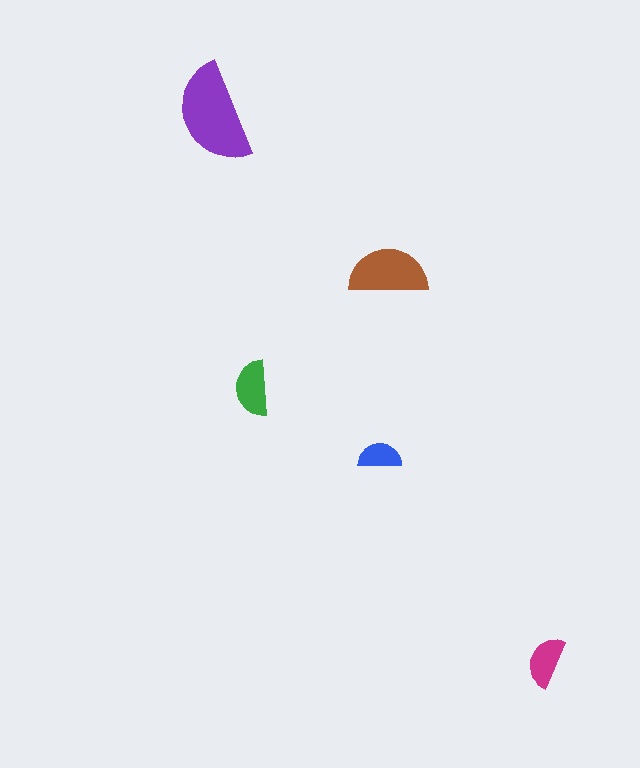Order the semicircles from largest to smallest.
the purple one, the brown one, the green one, the magenta one, the blue one.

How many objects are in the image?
There are 5 objects in the image.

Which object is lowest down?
The magenta semicircle is bottommost.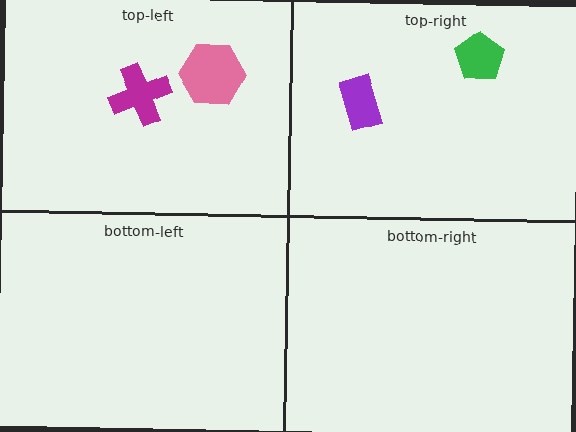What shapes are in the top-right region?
The purple rectangle, the green pentagon.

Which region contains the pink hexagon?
The top-left region.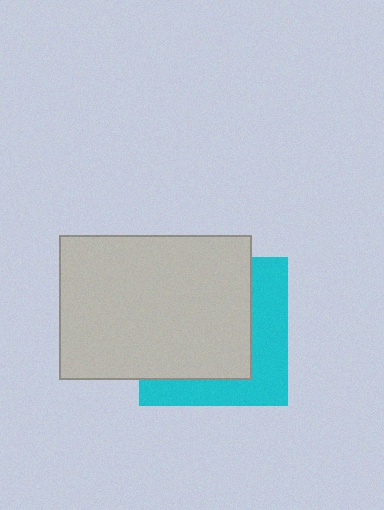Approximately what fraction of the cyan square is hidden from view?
Roughly 62% of the cyan square is hidden behind the light gray rectangle.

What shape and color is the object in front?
The object in front is a light gray rectangle.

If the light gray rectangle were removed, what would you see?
You would see the complete cyan square.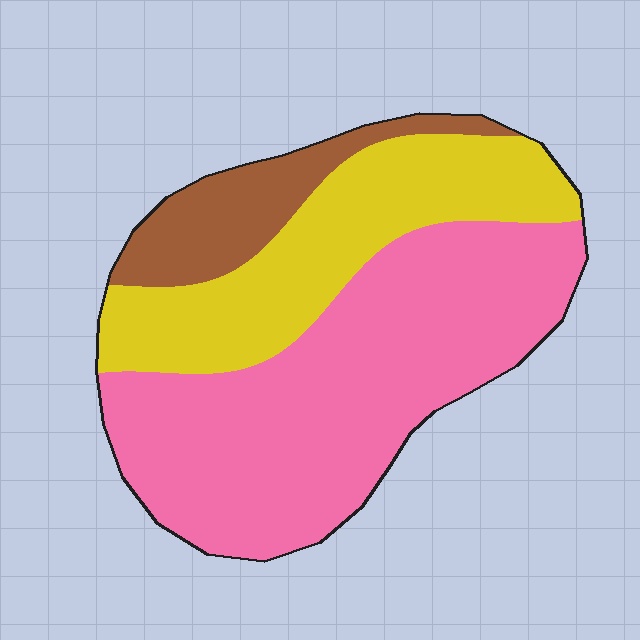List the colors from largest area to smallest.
From largest to smallest: pink, yellow, brown.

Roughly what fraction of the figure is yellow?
Yellow takes up about one third (1/3) of the figure.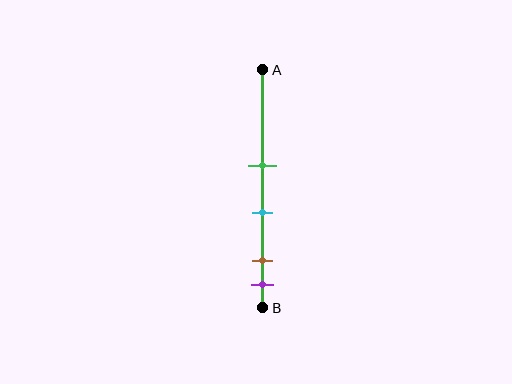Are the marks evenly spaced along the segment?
No, the marks are not evenly spaced.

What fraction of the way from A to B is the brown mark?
The brown mark is approximately 80% (0.8) of the way from A to B.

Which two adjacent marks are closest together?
The brown and purple marks are the closest adjacent pair.